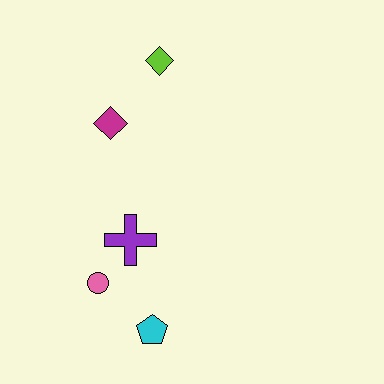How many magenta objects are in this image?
There is 1 magenta object.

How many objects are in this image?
There are 5 objects.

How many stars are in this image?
There are no stars.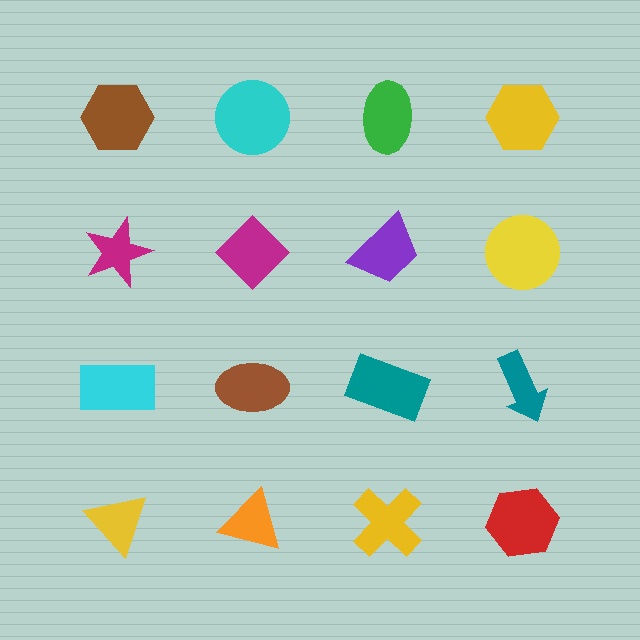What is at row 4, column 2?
An orange triangle.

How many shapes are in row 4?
4 shapes.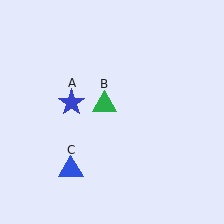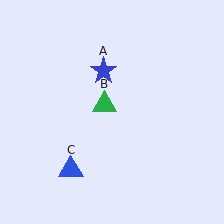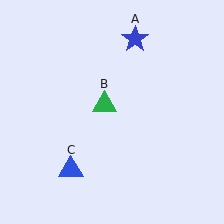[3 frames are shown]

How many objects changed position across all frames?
1 object changed position: blue star (object A).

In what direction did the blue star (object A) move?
The blue star (object A) moved up and to the right.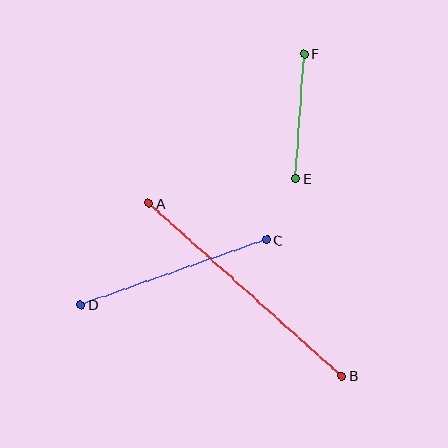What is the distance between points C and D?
The distance is approximately 196 pixels.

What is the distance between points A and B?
The distance is approximately 259 pixels.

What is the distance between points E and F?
The distance is approximately 125 pixels.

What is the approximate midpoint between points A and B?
The midpoint is at approximately (245, 290) pixels.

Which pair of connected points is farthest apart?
Points A and B are farthest apart.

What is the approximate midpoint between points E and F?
The midpoint is at approximately (300, 116) pixels.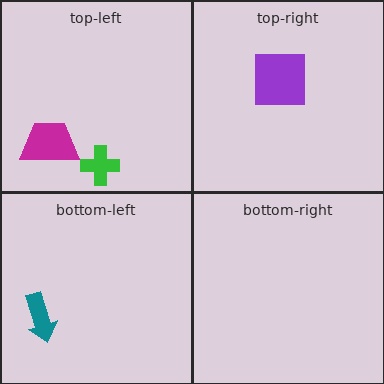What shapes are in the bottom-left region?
The teal arrow.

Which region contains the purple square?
The top-right region.